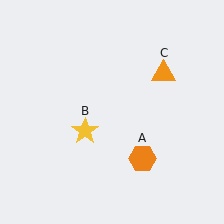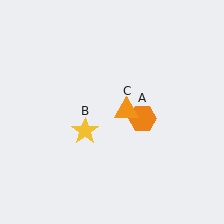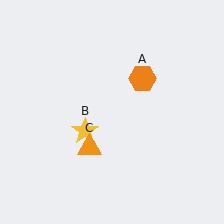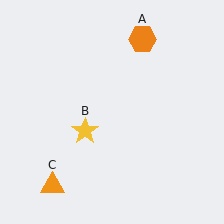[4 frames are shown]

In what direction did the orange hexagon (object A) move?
The orange hexagon (object A) moved up.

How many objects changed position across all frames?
2 objects changed position: orange hexagon (object A), orange triangle (object C).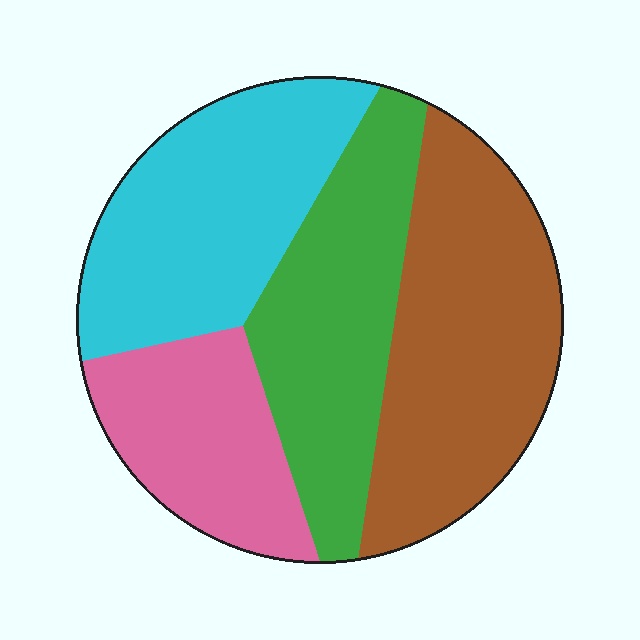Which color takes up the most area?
Brown, at roughly 30%.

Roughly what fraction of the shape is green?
Green covers around 25% of the shape.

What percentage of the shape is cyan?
Cyan takes up about one quarter (1/4) of the shape.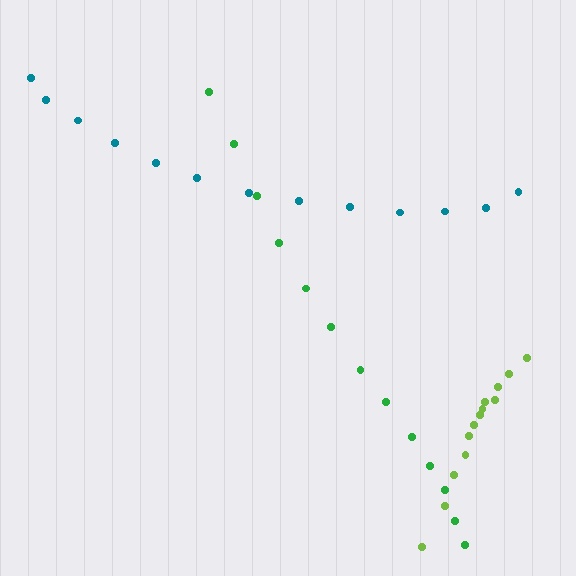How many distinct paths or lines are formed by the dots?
There are 3 distinct paths.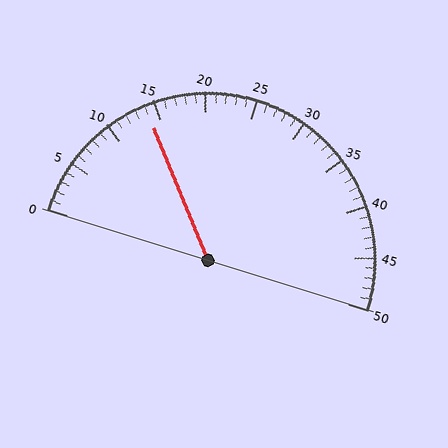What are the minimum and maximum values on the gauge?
The gauge ranges from 0 to 50.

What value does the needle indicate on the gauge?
The needle indicates approximately 14.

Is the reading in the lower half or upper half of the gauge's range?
The reading is in the lower half of the range (0 to 50).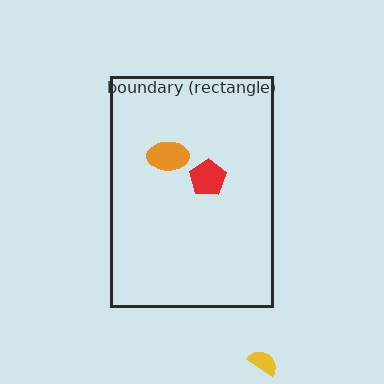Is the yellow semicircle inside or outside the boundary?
Outside.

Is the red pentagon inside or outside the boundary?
Inside.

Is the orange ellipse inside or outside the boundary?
Inside.